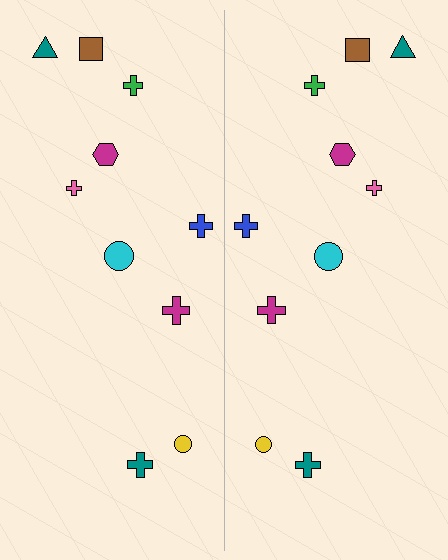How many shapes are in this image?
There are 20 shapes in this image.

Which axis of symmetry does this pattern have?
The pattern has a vertical axis of symmetry running through the center of the image.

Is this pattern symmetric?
Yes, this pattern has bilateral (reflection) symmetry.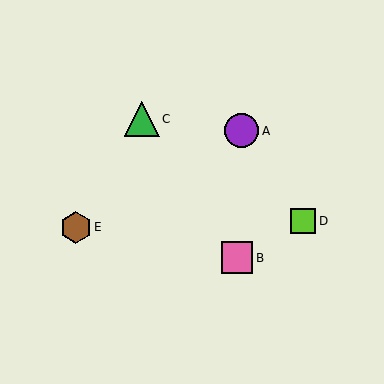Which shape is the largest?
The purple circle (labeled A) is the largest.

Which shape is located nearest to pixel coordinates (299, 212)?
The lime square (labeled D) at (303, 221) is nearest to that location.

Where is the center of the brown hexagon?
The center of the brown hexagon is at (76, 227).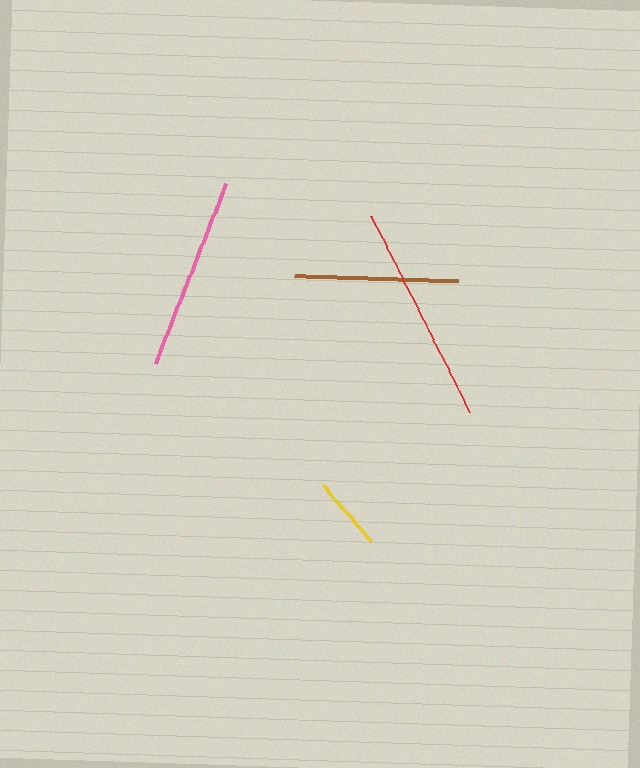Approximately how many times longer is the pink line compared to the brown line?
The pink line is approximately 1.2 times the length of the brown line.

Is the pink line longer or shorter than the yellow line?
The pink line is longer than the yellow line.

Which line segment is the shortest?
The yellow line is the shortest at approximately 73 pixels.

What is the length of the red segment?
The red segment is approximately 220 pixels long.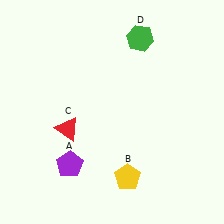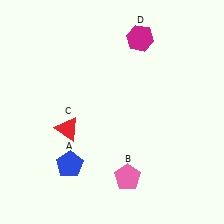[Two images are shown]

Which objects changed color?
A changed from purple to blue. B changed from yellow to pink. D changed from green to magenta.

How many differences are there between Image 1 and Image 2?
There are 3 differences between the two images.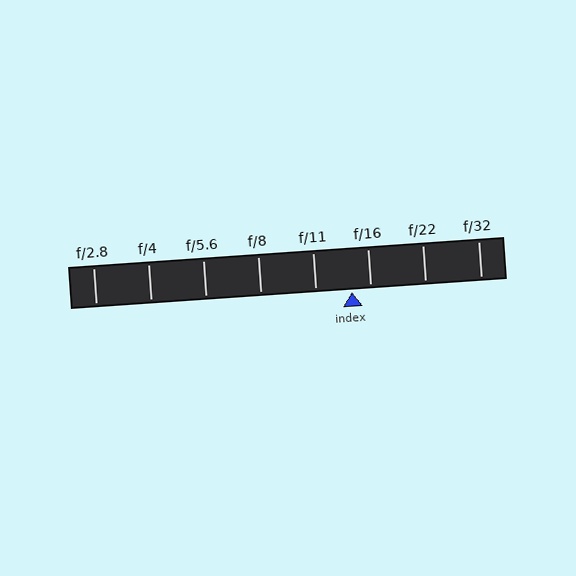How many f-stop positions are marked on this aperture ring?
There are 8 f-stop positions marked.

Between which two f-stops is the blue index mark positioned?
The index mark is between f/11 and f/16.